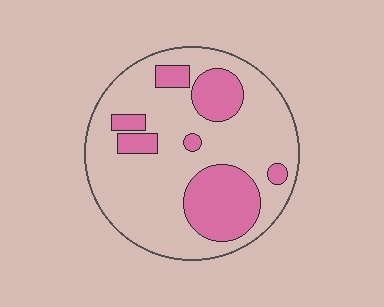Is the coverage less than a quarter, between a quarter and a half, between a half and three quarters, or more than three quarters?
Between a quarter and a half.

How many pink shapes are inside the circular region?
7.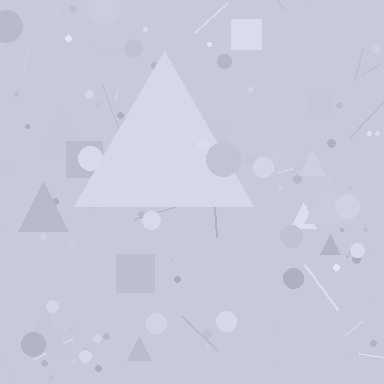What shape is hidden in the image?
A triangle is hidden in the image.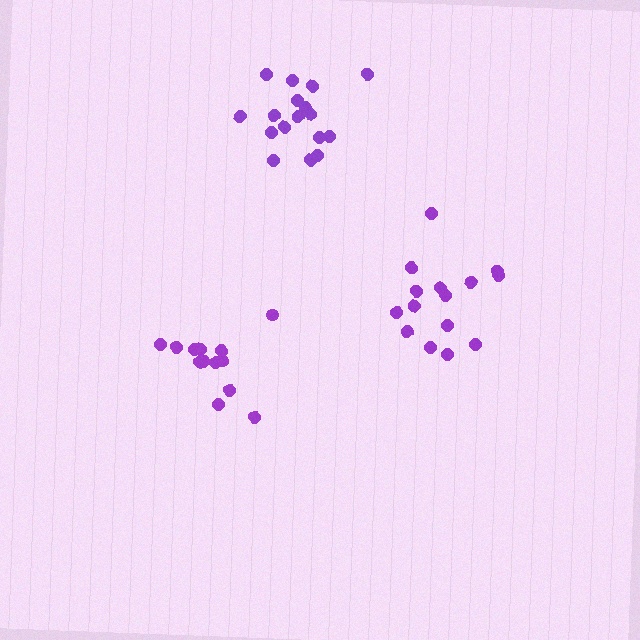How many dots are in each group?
Group 1: 15 dots, Group 2: 17 dots, Group 3: 13 dots (45 total).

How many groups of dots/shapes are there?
There are 3 groups.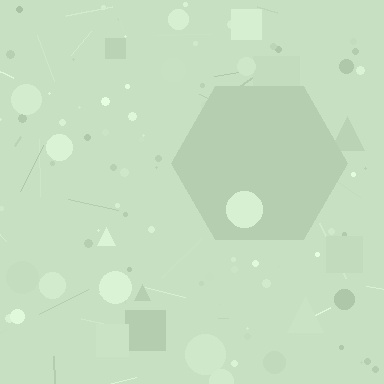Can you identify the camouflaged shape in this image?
The camouflaged shape is a hexagon.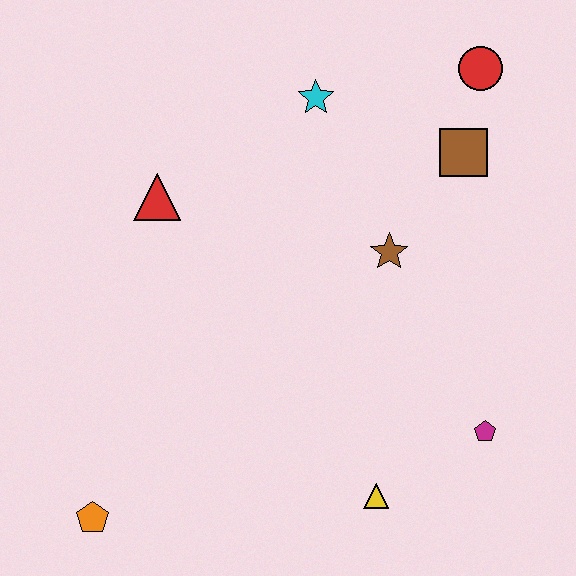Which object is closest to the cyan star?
The brown square is closest to the cyan star.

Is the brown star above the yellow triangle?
Yes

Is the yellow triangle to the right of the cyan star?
Yes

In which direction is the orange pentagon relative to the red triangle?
The orange pentagon is below the red triangle.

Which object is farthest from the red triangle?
The magenta pentagon is farthest from the red triangle.